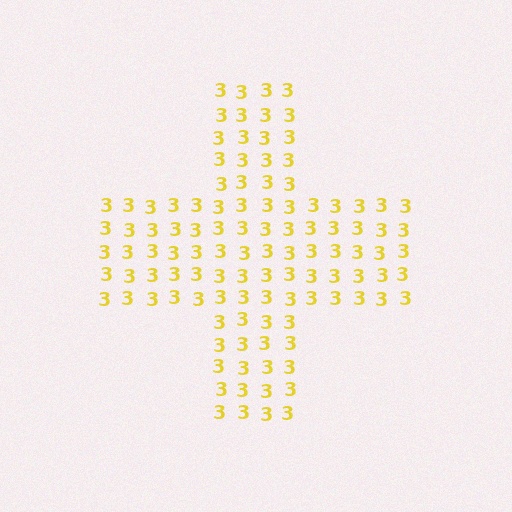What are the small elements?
The small elements are digit 3's.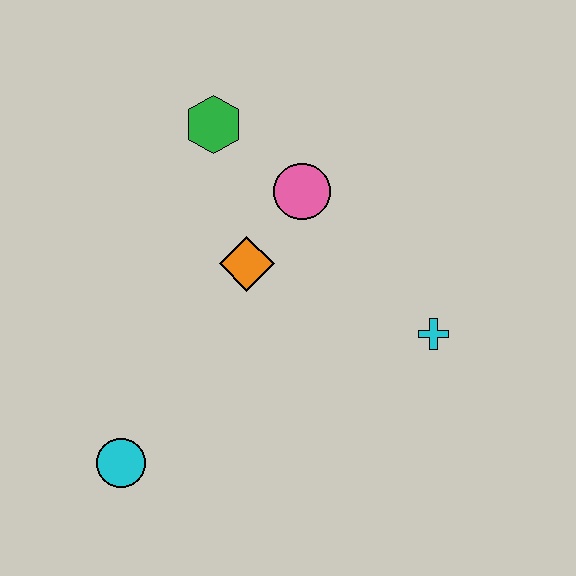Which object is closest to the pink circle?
The orange diamond is closest to the pink circle.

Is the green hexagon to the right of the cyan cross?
No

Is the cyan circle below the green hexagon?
Yes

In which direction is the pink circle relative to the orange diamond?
The pink circle is above the orange diamond.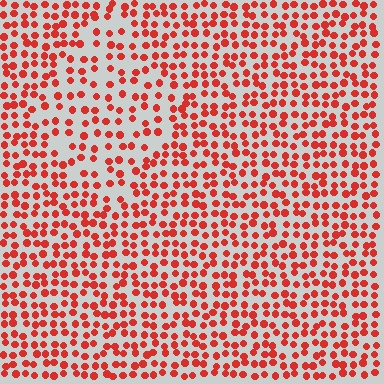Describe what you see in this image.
The image contains small red elements arranged at two different densities. A diamond-shaped region is visible where the elements are less densely packed than the surrounding area.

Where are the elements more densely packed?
The elements are more densely packed outside the diamond boundary.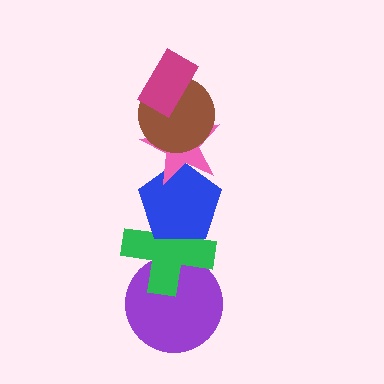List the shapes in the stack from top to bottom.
From top to bottom: the magenta rectangle, the brown circle, the pink star, the blue pentagon, the green cross, the purple circle.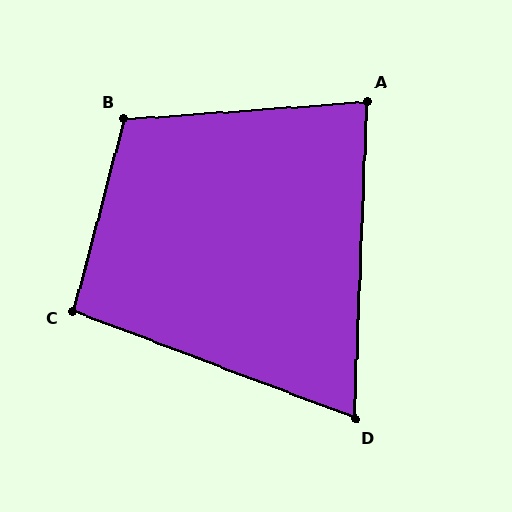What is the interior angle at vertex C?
Approximately 96 degrees (obtuse).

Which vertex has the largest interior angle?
B, at approximately 109 degrees.